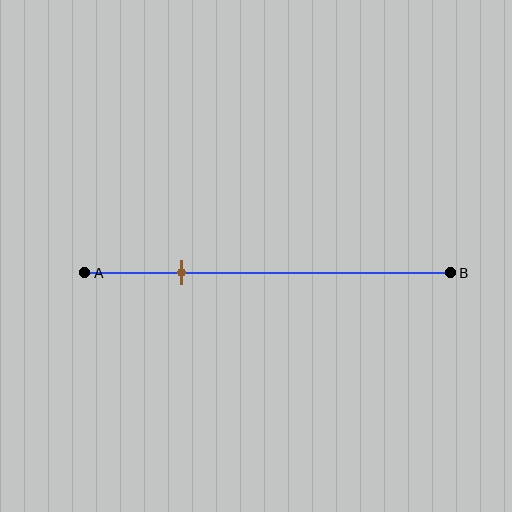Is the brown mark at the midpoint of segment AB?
No, the mark is at about 25% from A, not at the 50% midpoint.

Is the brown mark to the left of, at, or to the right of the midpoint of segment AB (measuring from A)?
The brown mark is to the left of the midpoint of segment AB.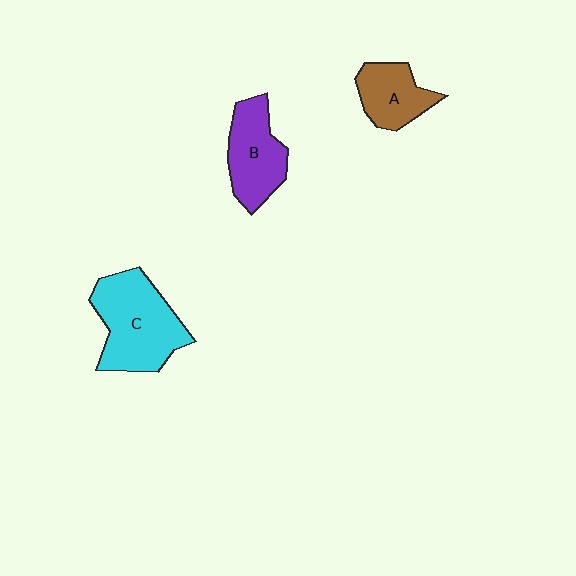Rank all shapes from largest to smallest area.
From largest to smallest: C (cyan), B (purple), A (brown).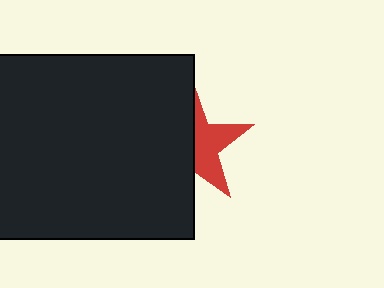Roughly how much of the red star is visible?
A small part of it is visible (roughly 45%).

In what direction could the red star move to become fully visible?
The red star could move right. That would shift it out from behind the black rectangle entirely.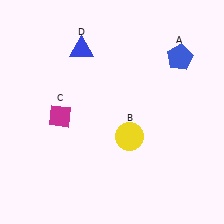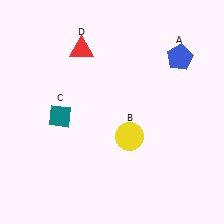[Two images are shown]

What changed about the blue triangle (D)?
In Image 1, D is blue. In Image 2, it changed to red.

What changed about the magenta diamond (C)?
In Image 1, C is magenta. In Image 2, it changed to teal.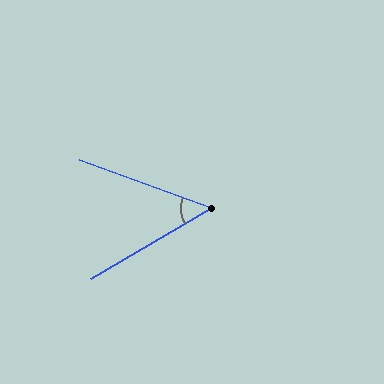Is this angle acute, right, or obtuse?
It is acute.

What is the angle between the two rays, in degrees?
Approximately 50 degrees.